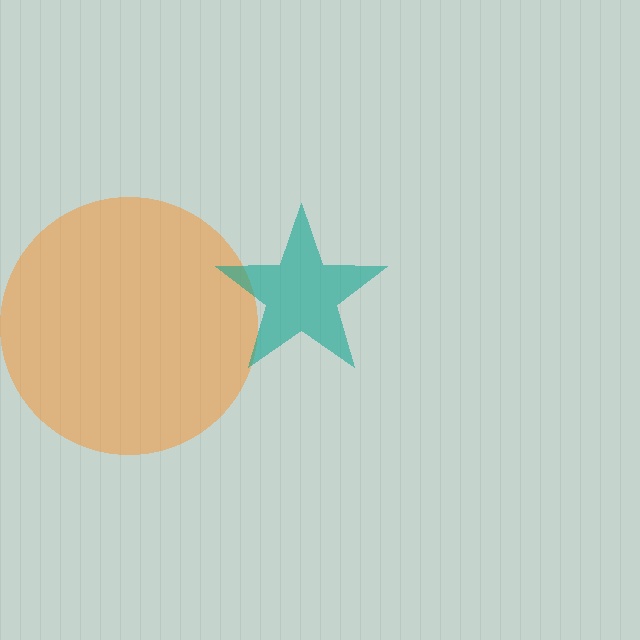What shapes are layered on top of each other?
The layered shapes are: an orange circle, a teal star.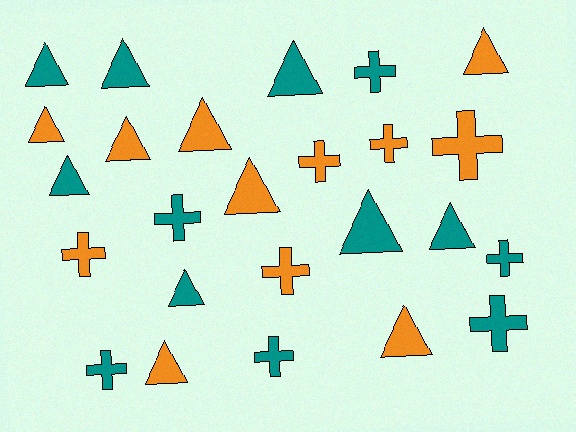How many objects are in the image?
There are 25 objects.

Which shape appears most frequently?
Triangle, with 14 objects.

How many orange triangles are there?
There are 7 orange triangles.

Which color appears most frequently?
Teal, with 13 objects.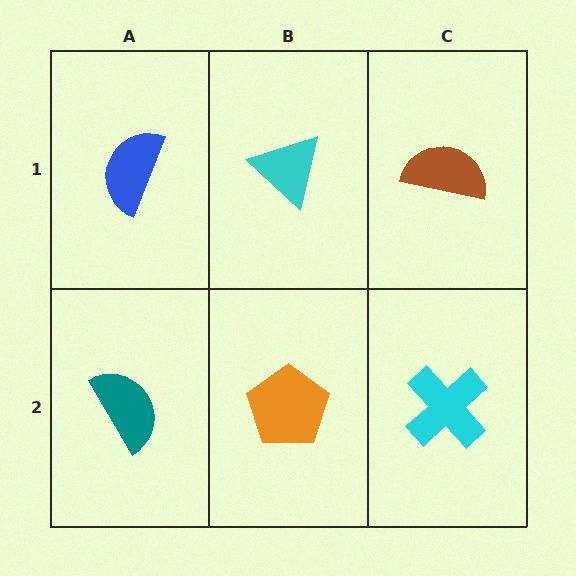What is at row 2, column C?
A cyan cross.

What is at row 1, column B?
A cyan triangle.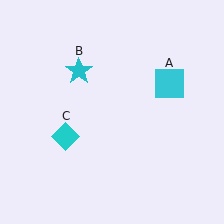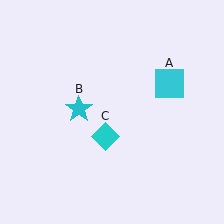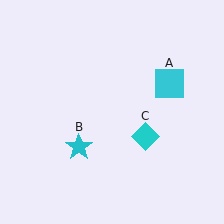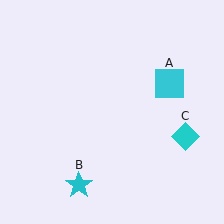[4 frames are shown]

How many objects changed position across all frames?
2 objects changed position: cyan star (object B), cyan diamond (object C).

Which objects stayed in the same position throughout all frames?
Cyan square (object A) remained stationary.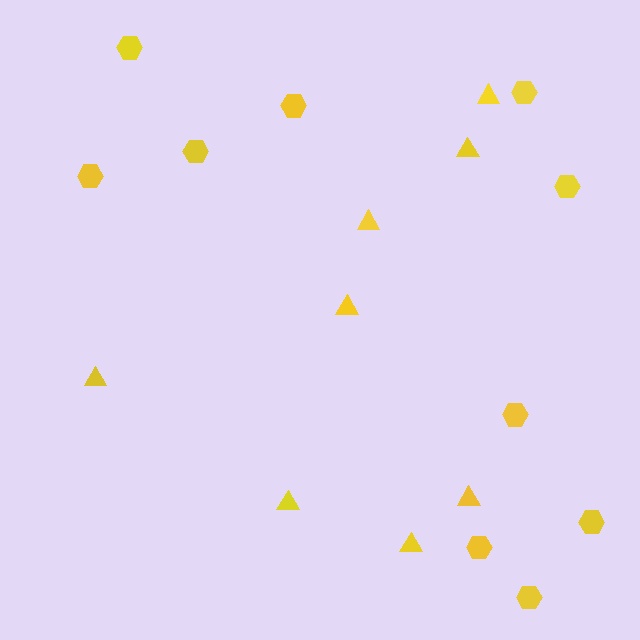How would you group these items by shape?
There are 2 groups: one group of triangles (8) and one group of hexagons (10).